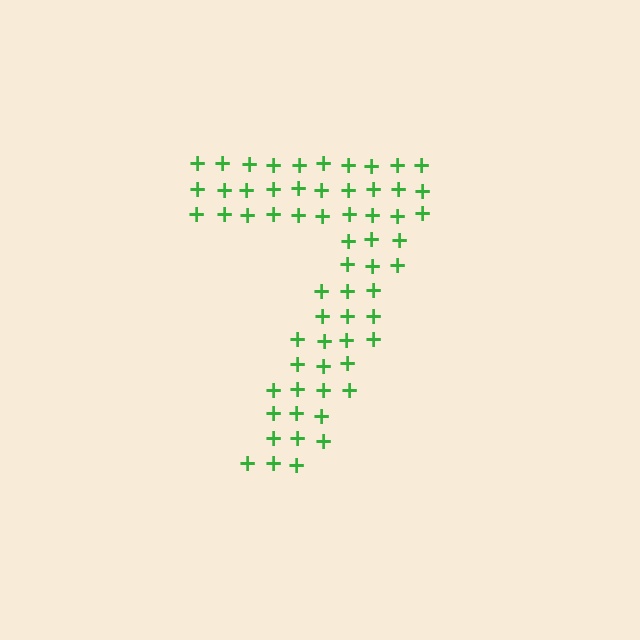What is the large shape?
The large shape is the digit 7.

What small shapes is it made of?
It is made of small plus signs.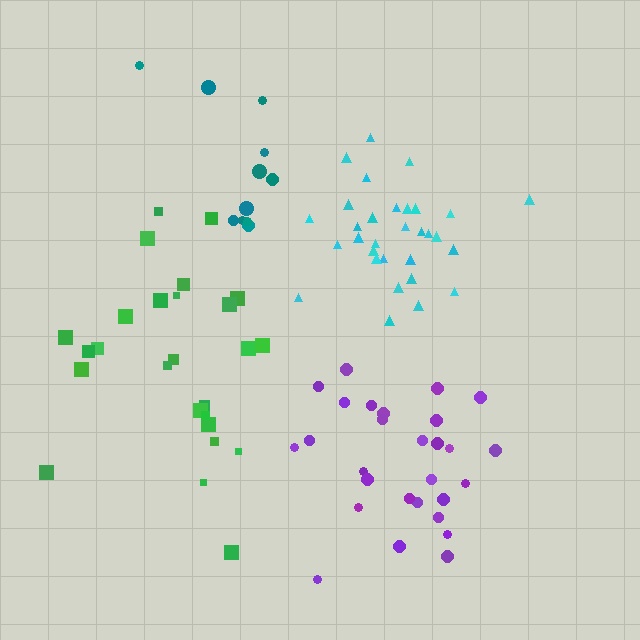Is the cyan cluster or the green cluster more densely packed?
Cyan.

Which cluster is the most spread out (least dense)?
Teal.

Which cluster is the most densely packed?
Cyan.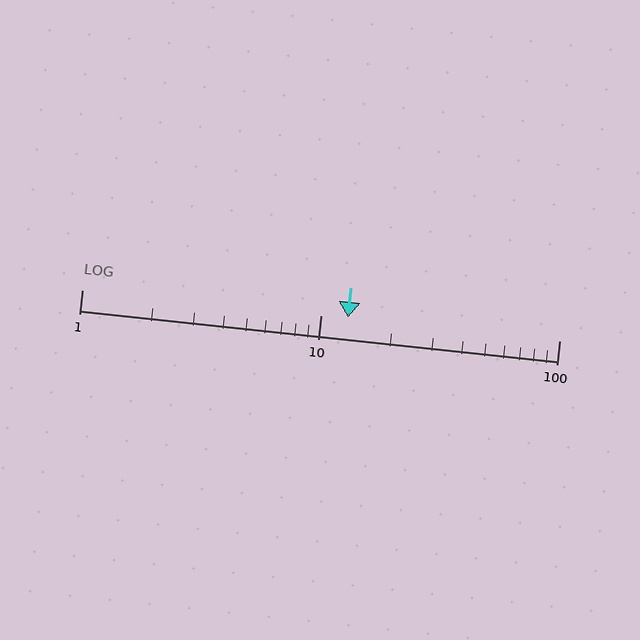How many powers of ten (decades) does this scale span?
The scale spans 2 decades, from 1 to 100.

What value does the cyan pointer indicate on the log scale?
The pointer indicates approximately 13.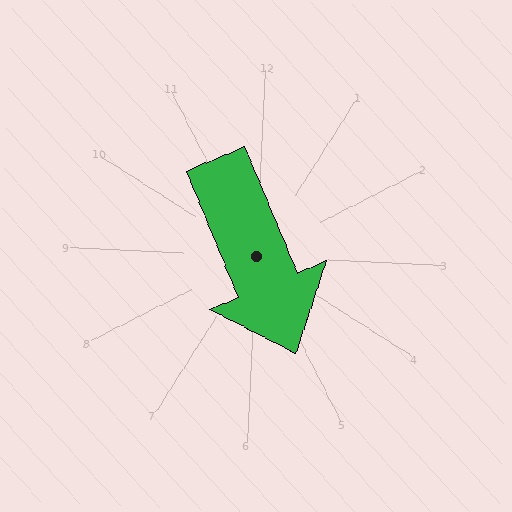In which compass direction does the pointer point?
Southeast.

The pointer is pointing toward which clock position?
Roughly 5 o'clock.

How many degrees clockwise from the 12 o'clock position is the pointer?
Approximately 155 degrees.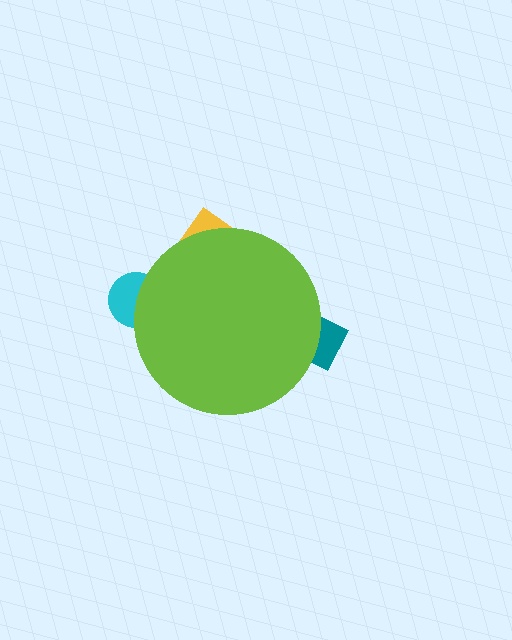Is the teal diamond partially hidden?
Yes, the teal diamond is partially hidden behind the lime circle.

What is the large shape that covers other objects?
A lime circle.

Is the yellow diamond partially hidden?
Yes, the yellow diamond is partially hidden behind the lime circle.